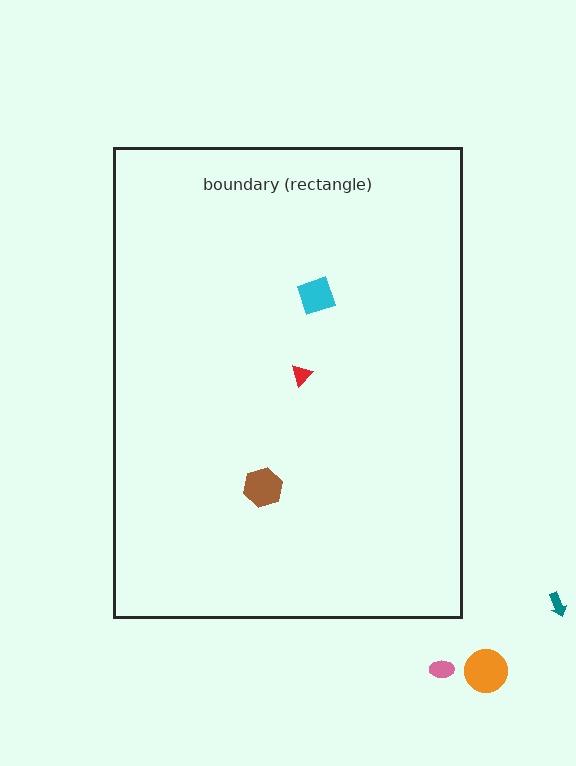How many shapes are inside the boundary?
3 inside, 3 outside.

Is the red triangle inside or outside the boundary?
Inside.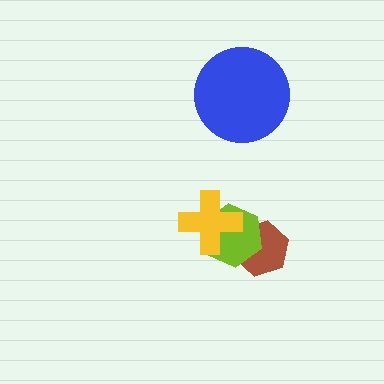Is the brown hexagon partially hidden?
Yes, it is partially covered by another shape.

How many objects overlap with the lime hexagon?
2 objects overlap with the lime hexagon.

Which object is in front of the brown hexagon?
The lime hexagon is in front of the brown hexagon.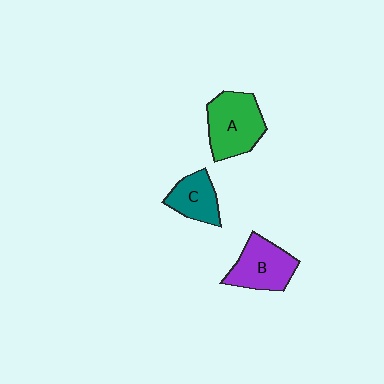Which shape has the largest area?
Shape A (green).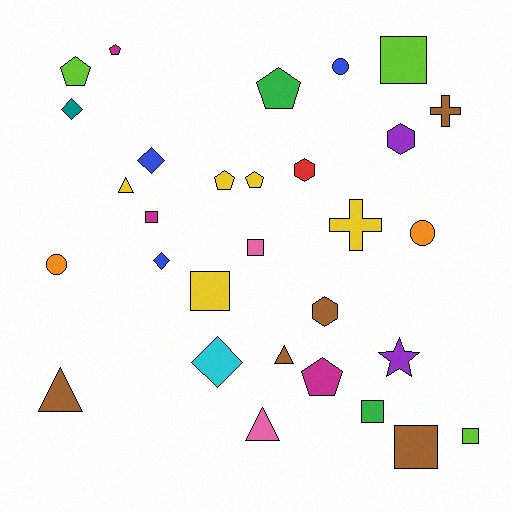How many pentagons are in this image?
There are 6 pentagons.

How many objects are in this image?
There are 30 objects.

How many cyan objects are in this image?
There is 1 cyan object.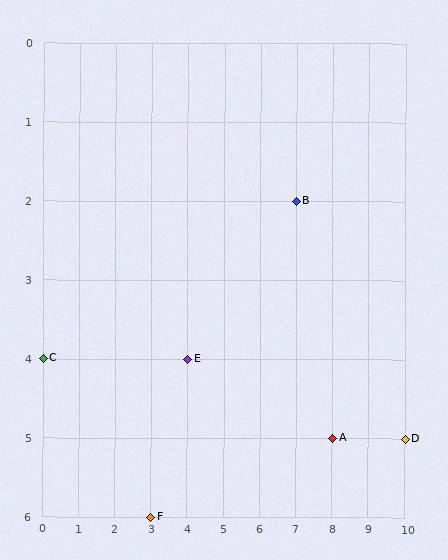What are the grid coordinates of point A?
Point A is at grid coordinates (8, 5).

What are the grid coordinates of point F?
Point F is at grid coordinates (3, 6).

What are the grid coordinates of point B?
Point B is at grid coordinates (7, 2).